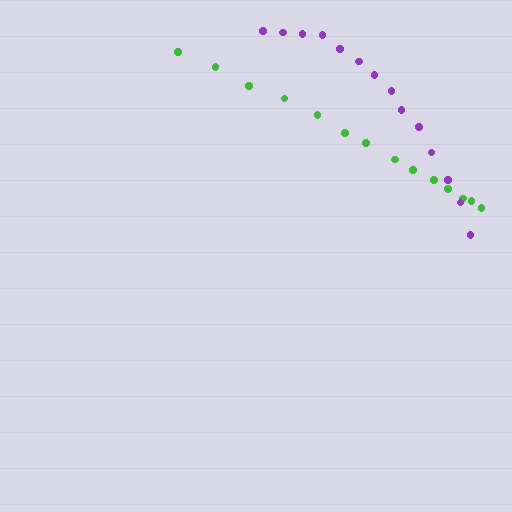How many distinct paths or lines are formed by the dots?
There are 2 distinct paths.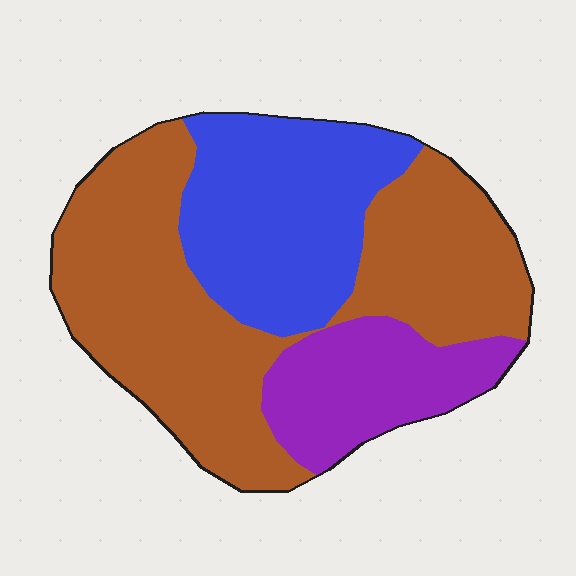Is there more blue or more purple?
Blue.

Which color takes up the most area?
Brown, at roughly 55%.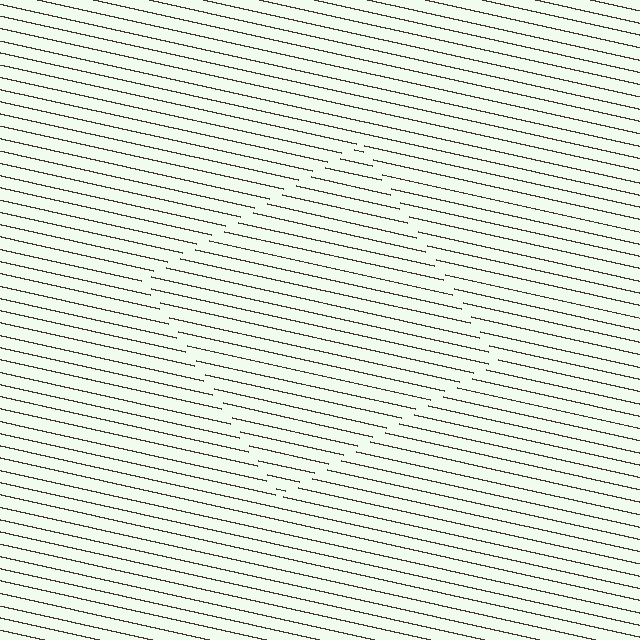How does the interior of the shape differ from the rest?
The interior of the shape contains the same grating, shifted by half a period — the contour is defined by the phase discontinuity where line-ends from the inner and outer gratings abut.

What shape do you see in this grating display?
An illusory square. The interior of the shape contains the same grating, shifted by half a period — the contour is defined by the phase discontinuity where line-ends from the inner and outer gratings abut.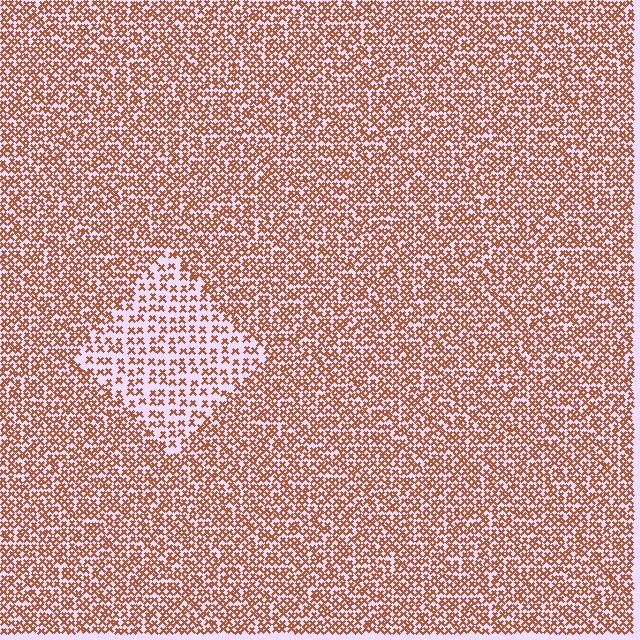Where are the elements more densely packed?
The elements are more densely packed outside the diamond boundary.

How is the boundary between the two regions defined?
The boundary is defined by a change in element density (approximately 1.9x ratio). All elements are the same color, size, and shape.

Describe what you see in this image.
The image contains small brown elements arranged at two different densities. A diamond-shaped region is visible where the elements are less densely packed than the surrounding area.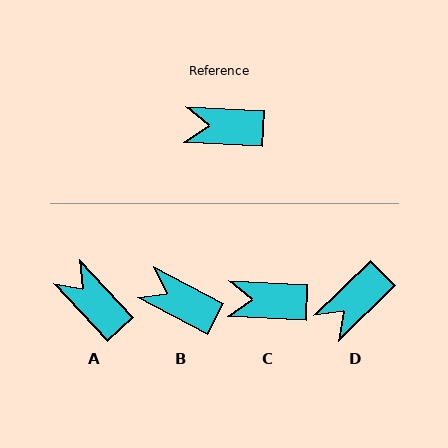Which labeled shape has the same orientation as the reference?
C.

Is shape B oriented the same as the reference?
No, it is off by about 25 degrees.